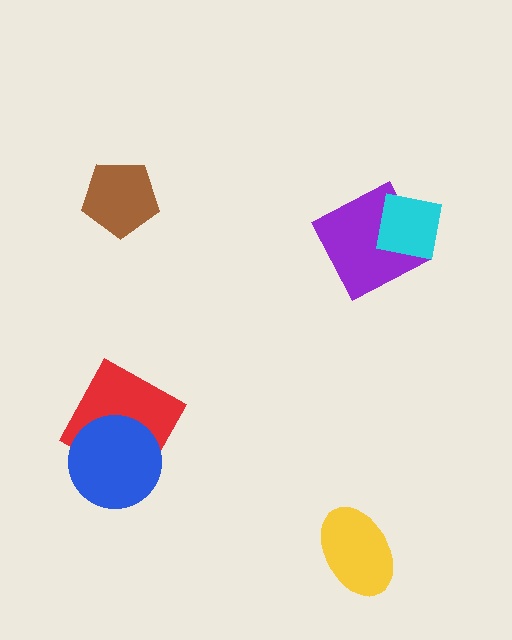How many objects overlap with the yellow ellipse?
0 objects overlap with the yellow ellipse.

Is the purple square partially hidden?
Yes, it is partially covered by another shape.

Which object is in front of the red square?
The blue circle is in front of the red square.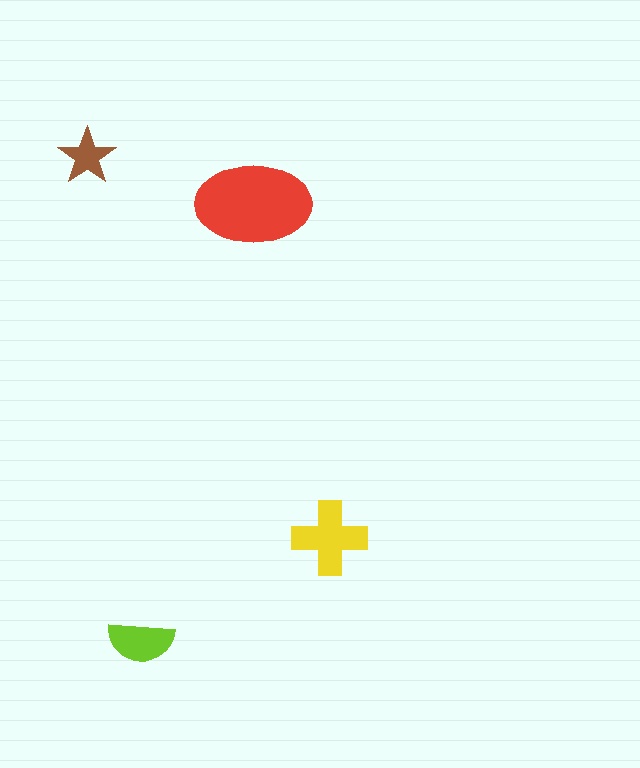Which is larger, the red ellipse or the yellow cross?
The red ellipse.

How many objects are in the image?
There are 4 objects in the image.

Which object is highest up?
The brown star is topmost.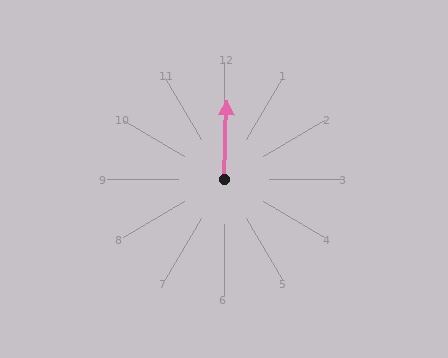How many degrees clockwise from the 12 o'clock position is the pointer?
Approximately 2 degrees.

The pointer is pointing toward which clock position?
Roughly 12 o'clock.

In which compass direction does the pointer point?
North.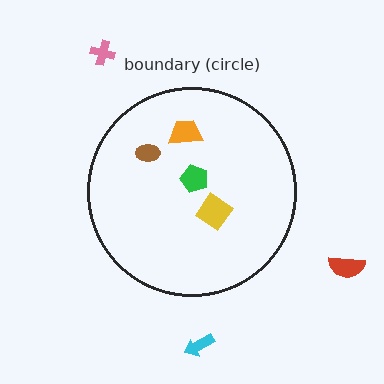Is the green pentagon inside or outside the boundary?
Inside.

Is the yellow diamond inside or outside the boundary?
Inside.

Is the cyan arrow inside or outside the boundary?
Outside.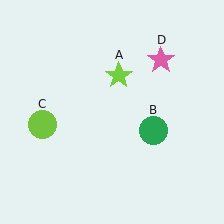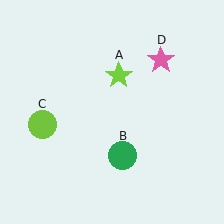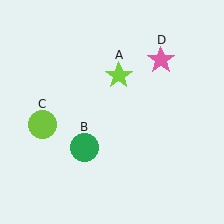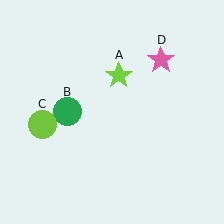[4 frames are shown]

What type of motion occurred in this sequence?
The green circle (object B) rotated clockwise around the center of the scene.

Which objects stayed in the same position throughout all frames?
Lime star (object A) and lime circle (object C) and pink star (object D) remained stationary.